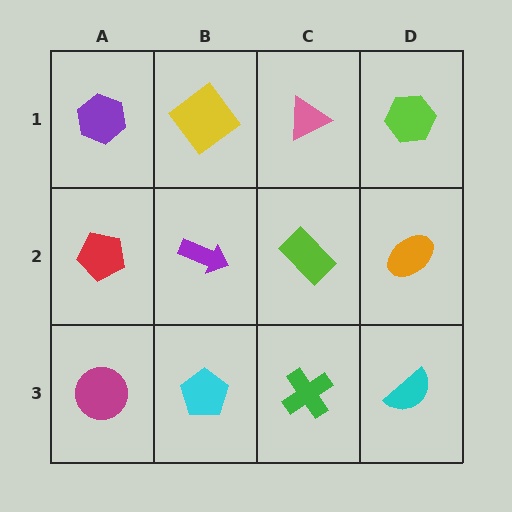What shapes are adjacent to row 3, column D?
An orange ellipse (row 2, column D), a green cross (row 3, column C).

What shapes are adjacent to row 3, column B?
A purple arrow (row 2, column B), a magenta circle (row 3, column A), a green cross (row 3, column C).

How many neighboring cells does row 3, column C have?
3.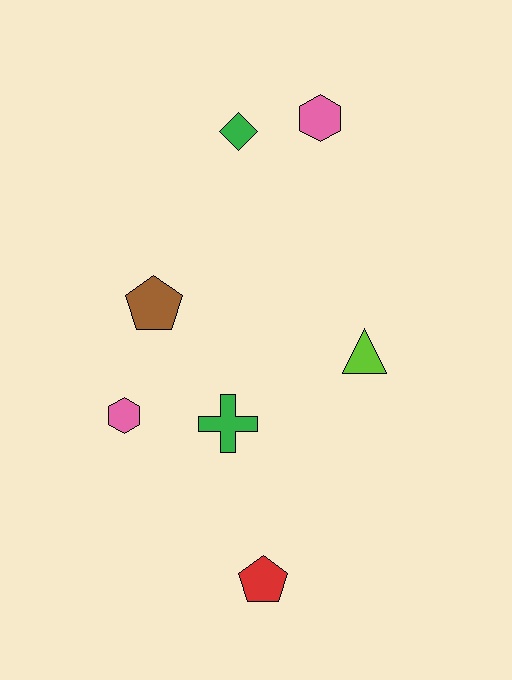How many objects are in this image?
There are 7 objects.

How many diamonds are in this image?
There is 1 diamond.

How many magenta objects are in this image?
There are no magenta objects.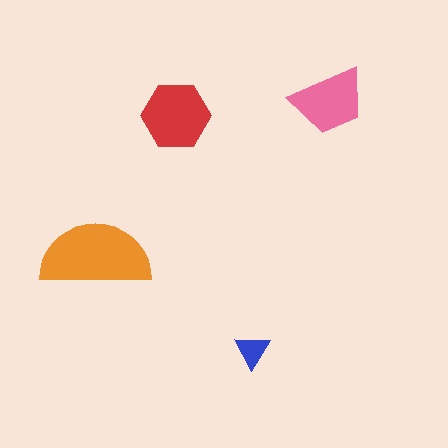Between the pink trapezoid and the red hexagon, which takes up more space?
The red hexagon.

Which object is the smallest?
The blue triangle.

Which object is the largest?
The orange semicircle.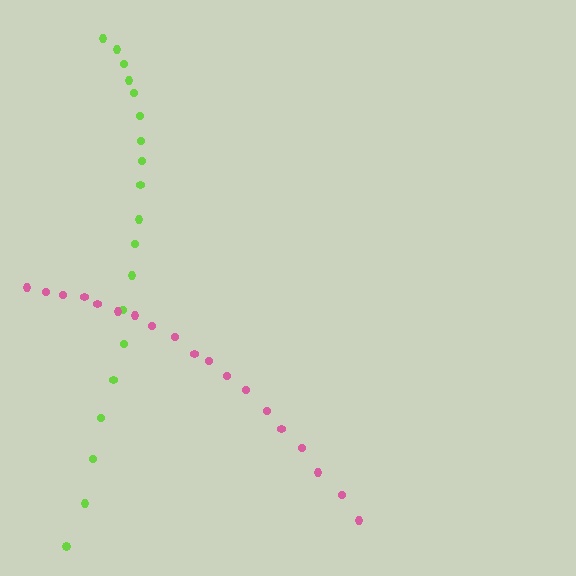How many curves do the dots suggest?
There are 2 distinct paths.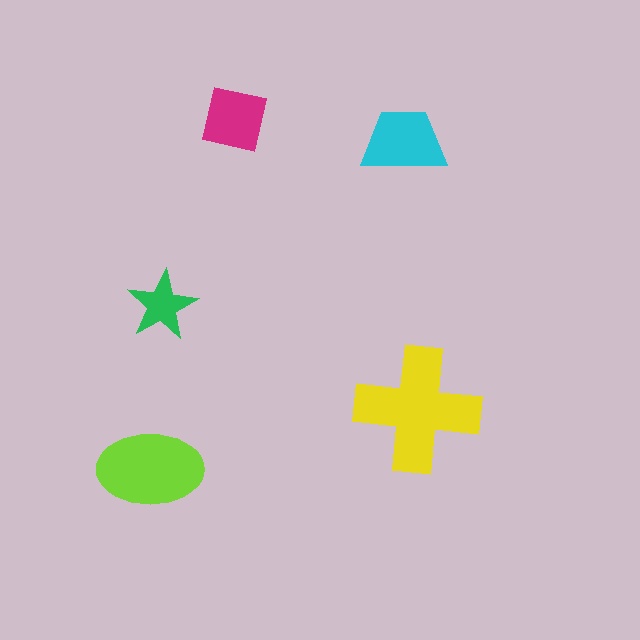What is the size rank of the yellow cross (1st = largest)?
1st.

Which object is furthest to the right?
The yellow cross is rightmost.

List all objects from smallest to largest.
The green star, the magenta square, the cyan trapezoid, the lime ellipse, the yellow cross.